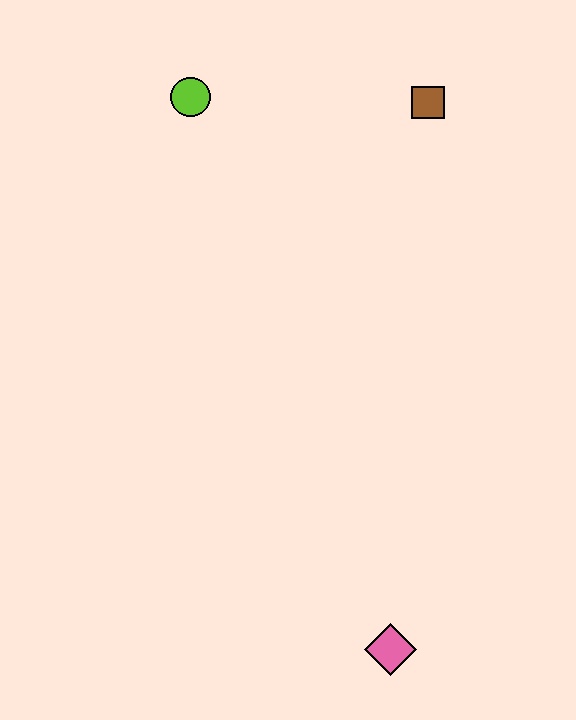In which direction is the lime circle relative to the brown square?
The lime circle is to the left of the brown square.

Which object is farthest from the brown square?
The pink diamond is farthest from the brown square.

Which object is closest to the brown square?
The lime circle is closest to the brown square.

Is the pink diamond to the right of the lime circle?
Yes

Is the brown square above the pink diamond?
Yes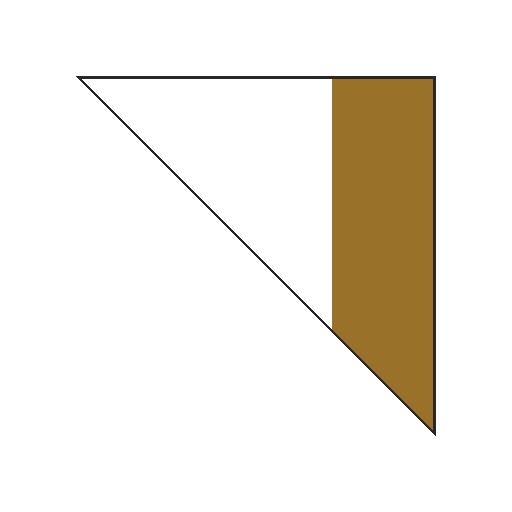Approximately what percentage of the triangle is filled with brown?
Approximately 50%.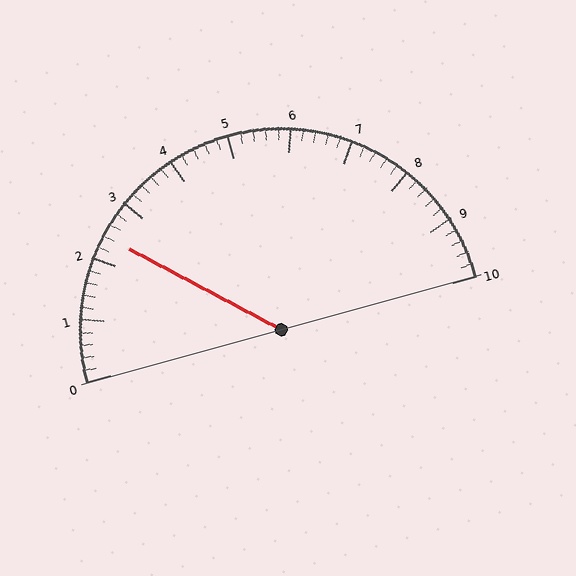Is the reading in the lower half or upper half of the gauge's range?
The reading is in the lower half of the range (0 to 10).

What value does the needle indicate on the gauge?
The needle indicates approximately 2.4.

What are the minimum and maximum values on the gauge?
The gauge ranges from 0 to 10.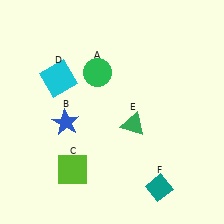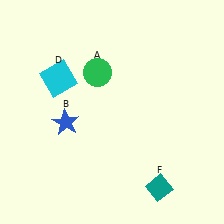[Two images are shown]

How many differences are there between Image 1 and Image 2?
There are 2 differences between the two images.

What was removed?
The lime square (C), the green triangle (E) were removed in Image 2.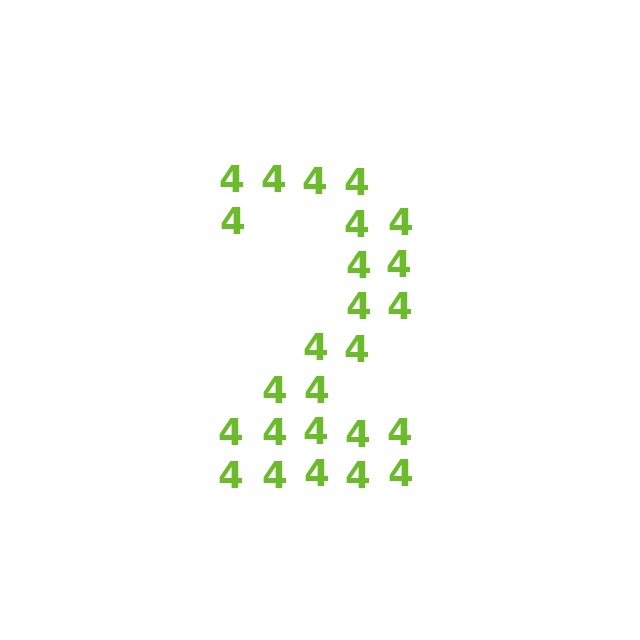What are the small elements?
The small elements are digit 4's.